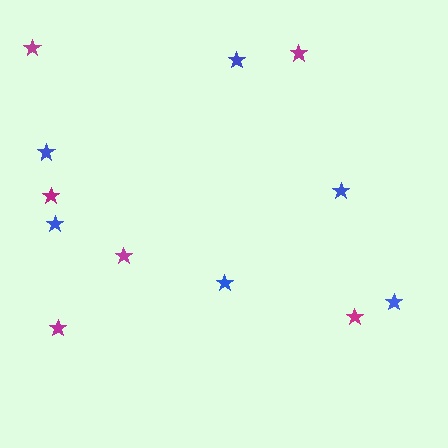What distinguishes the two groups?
There are 2 groups: one group of blue stars (6) and one group of magenta stars (6).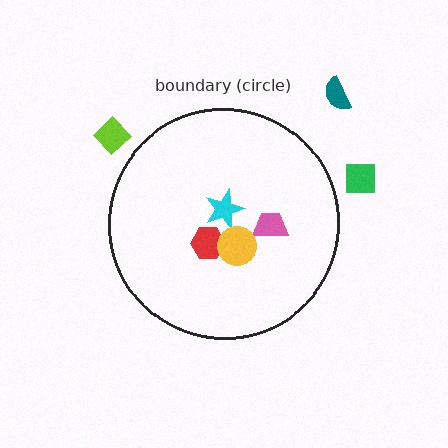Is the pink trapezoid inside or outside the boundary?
Inside.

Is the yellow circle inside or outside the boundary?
Inside.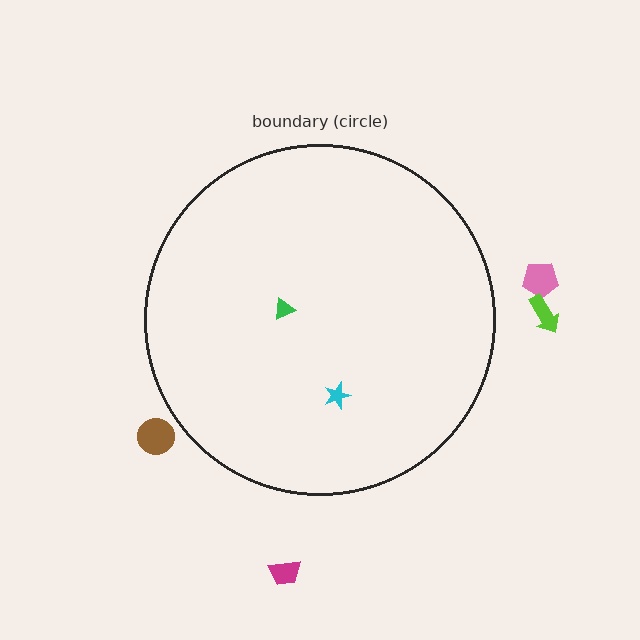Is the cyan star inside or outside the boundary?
Inside.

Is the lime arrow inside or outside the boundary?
Outside.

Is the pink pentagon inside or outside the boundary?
Outside.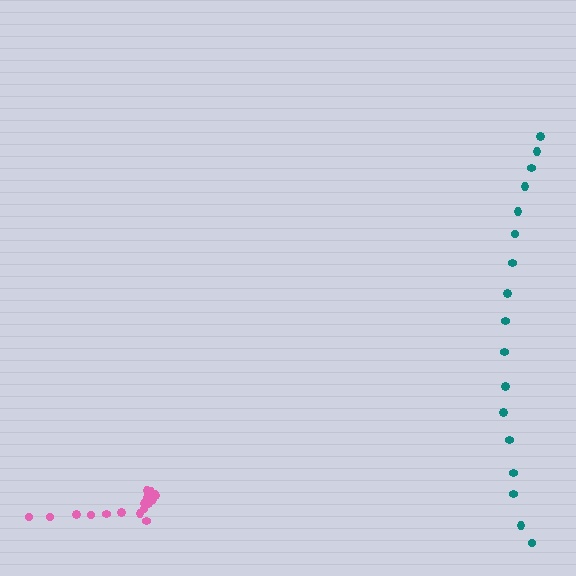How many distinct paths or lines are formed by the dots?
There are 2 distinct paths.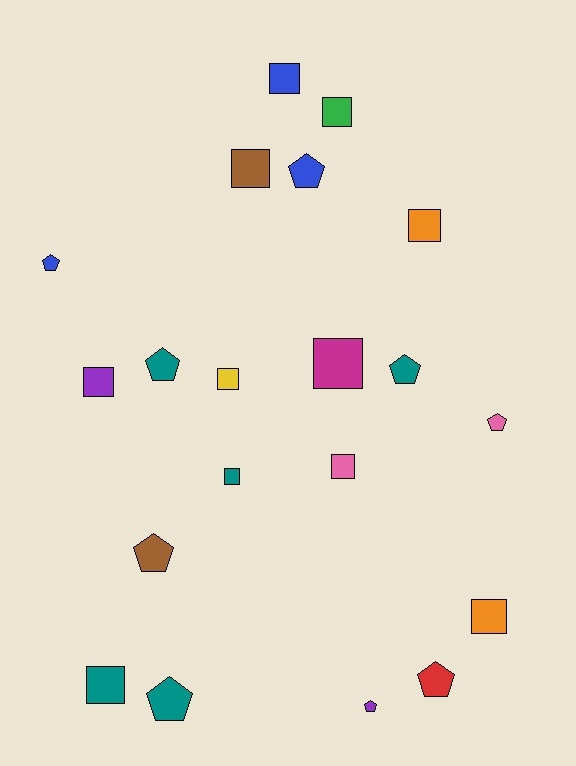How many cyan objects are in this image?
There are no cyan objects.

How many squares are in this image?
There are 11 squares.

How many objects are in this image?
There are 20 objects.